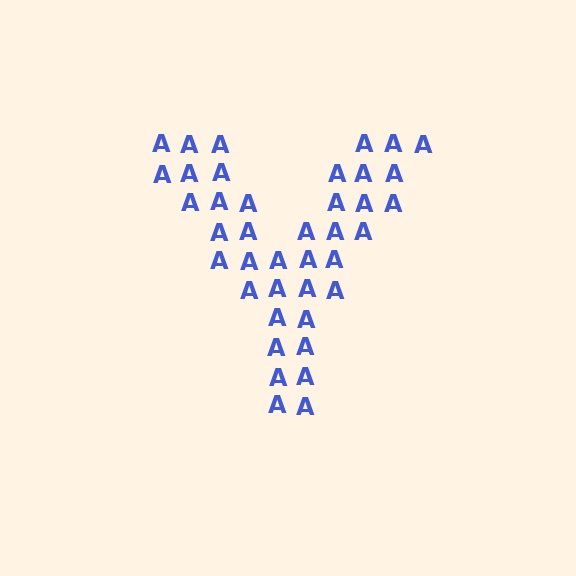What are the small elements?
The small elements are letter A's.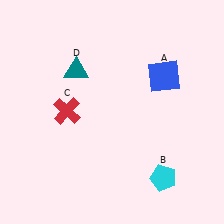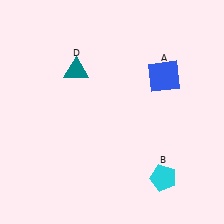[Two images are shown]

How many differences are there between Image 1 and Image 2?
There is 1 difference between the two images.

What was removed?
The red cross (C) was removed in Image 2.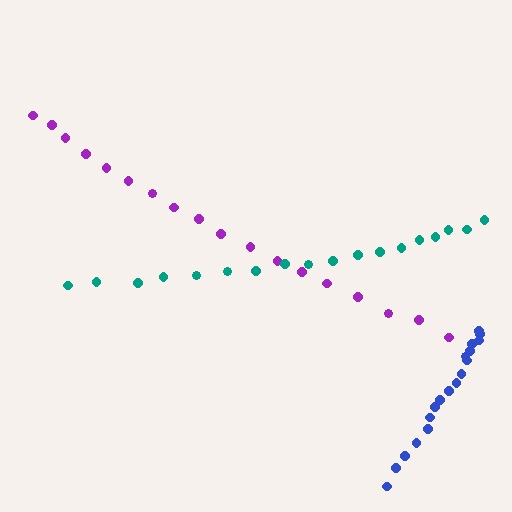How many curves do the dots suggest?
There are 3 distinct paths.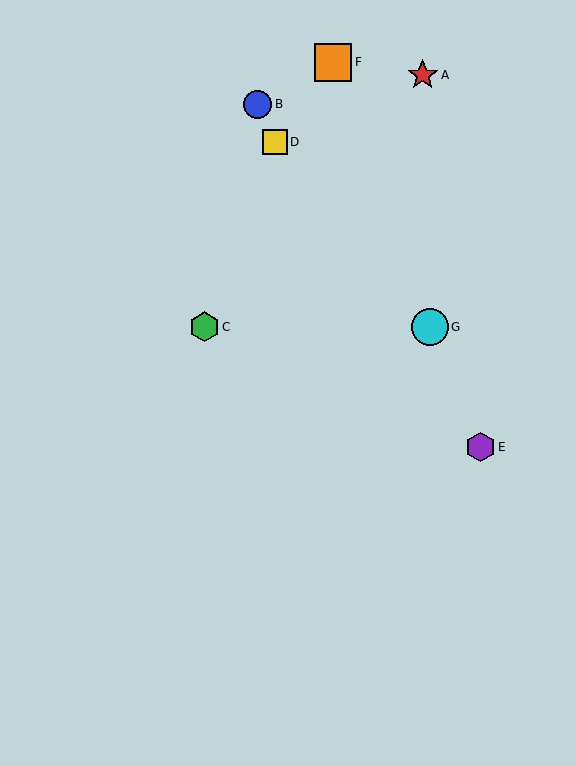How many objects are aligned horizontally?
2 objects (C, G) are aligned horizontally.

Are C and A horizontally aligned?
No, C is at y≈327 and A is at y≈75.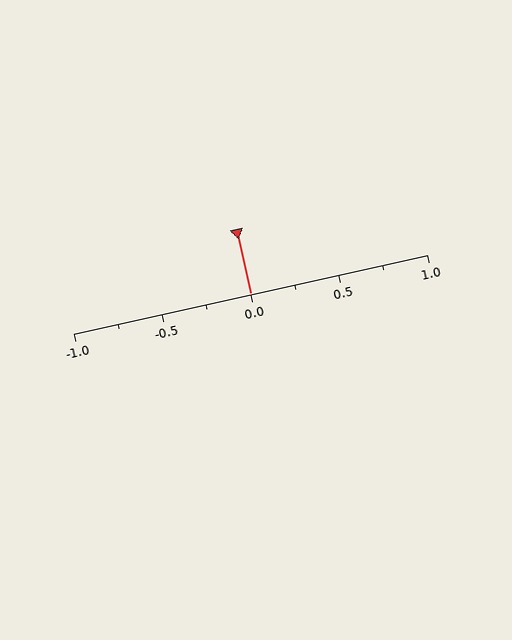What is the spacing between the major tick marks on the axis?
The major ticks are spaced 0.5 apart.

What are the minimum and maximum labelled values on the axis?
The axis runs from -1.0 to 1.0.